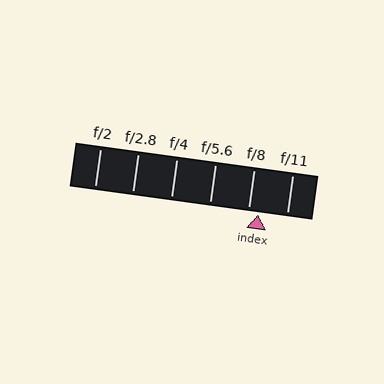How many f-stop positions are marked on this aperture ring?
There are 6 f-stop positions marked.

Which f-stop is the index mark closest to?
The index mark is closest to f/8.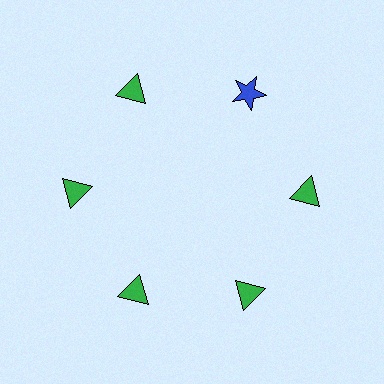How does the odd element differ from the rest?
It differs in both color (blue instead of green) and shape (star instead of triangle).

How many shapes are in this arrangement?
There are 6 shapes arranged in a ring pattern.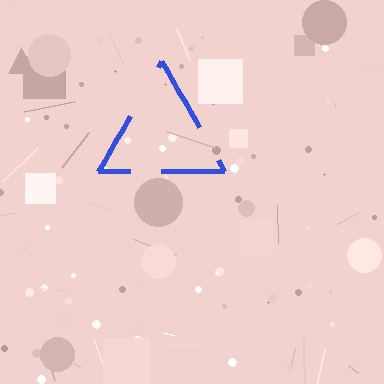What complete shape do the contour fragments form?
The contour fragments form a triangle.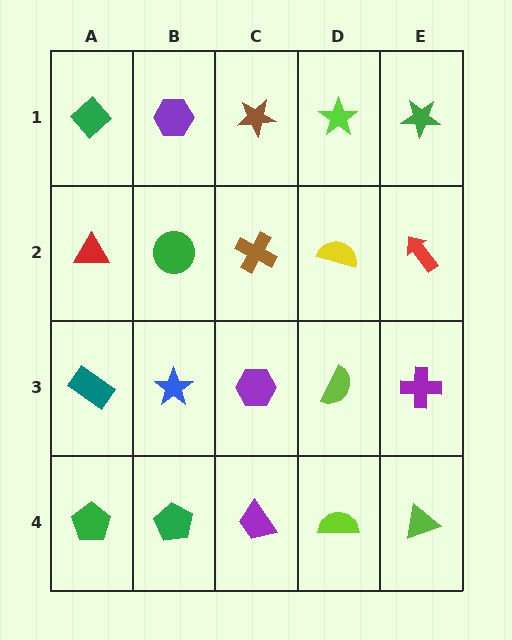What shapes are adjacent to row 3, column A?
A red triangle (row 2, column A), a green pentagon (row 4, column A), a blue star (row 3, column B).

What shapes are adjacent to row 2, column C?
A brown star (row 1, column C), a purple hexagon (row 3, column C), a green circle (row 2, column B), a yellow semicircle (row 2, column D).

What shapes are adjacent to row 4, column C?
A purple hexagon (row 3, column C), a green pentagon (row 4, column B), a lime semicircle (row 4, column D).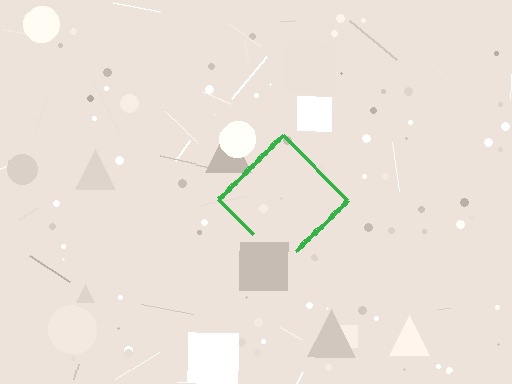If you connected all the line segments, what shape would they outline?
They would outline a diamond.